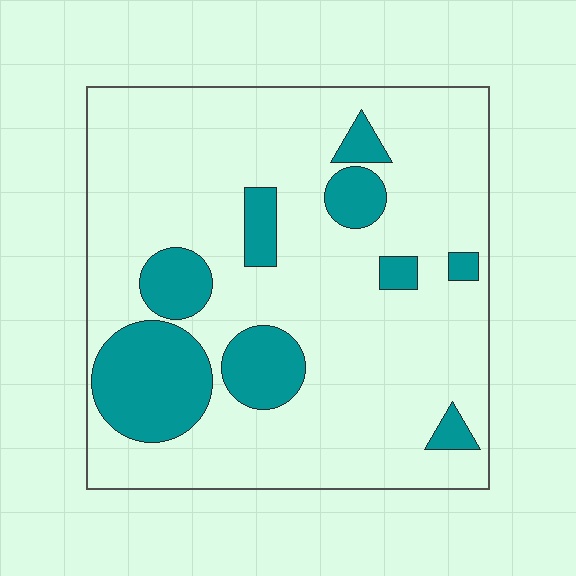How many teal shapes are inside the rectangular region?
9.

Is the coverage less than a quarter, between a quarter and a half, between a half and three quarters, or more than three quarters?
Less than a quarter.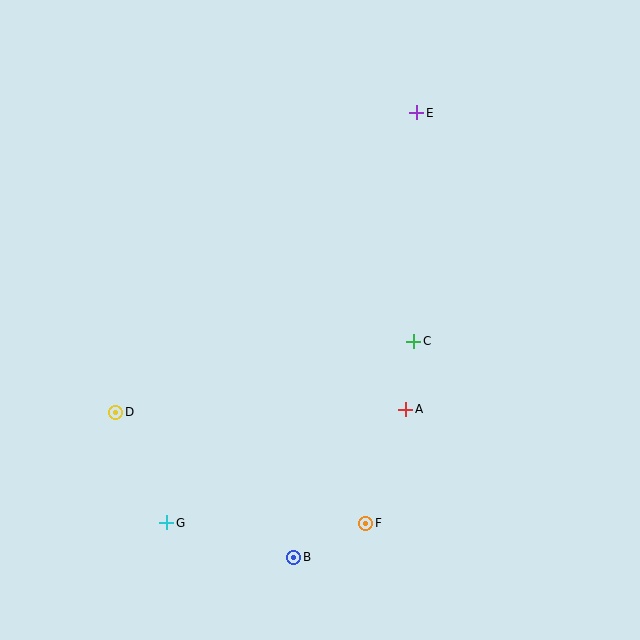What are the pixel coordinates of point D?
Point D is at (116, 412).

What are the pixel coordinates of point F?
Point F is at (366, 523).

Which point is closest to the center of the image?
Point C at (414, 341) is closest to the center.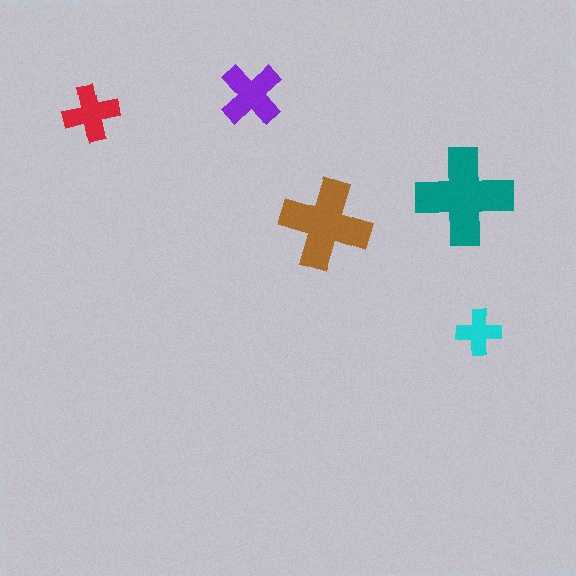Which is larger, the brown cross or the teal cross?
The teal one.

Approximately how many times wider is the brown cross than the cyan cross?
About 2 times wider.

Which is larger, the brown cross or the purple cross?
The brown one.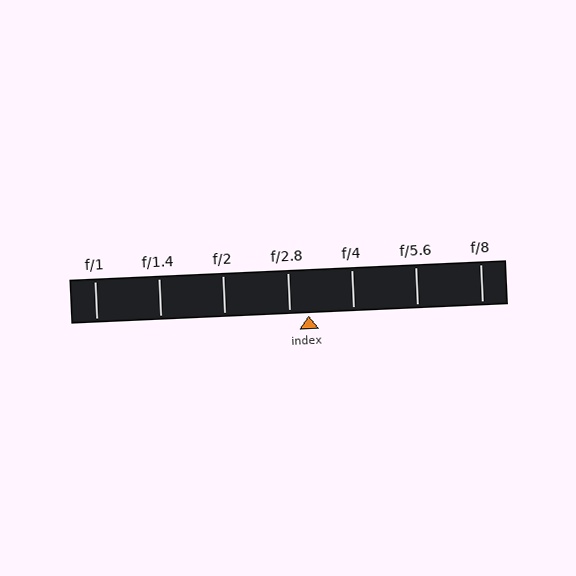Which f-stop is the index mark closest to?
The index mark is closest to f/2.8.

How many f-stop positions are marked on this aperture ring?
There are 7 f-stop positions marked.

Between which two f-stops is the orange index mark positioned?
The index mark is between f/2.8 and f/4.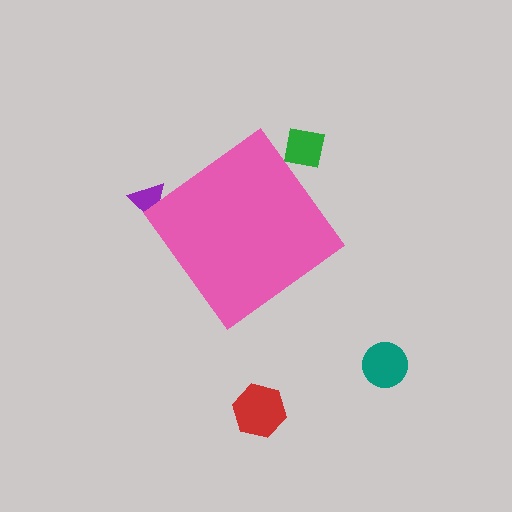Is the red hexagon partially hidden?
No, the red hexagon is fully visible.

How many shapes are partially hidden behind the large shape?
2 shapes are partially hidden.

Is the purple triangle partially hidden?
Yes, the purple triangle is partially hidden behind the pink diamond.